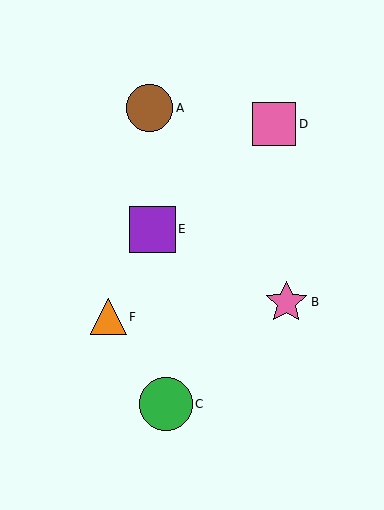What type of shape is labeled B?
Shape B is a pink star.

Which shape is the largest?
The green circle (labeled C) is the largest.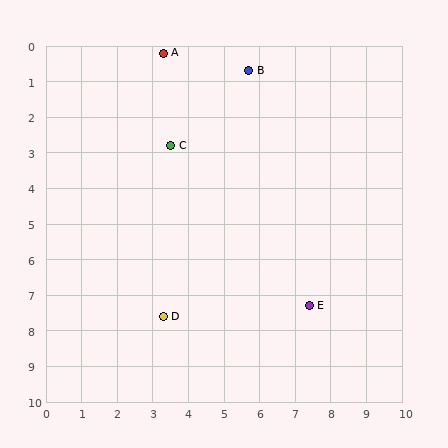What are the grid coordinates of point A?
Point A is at approximately (3.3, 0.2).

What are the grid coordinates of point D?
Point D is at approximately (3.3, 7.6).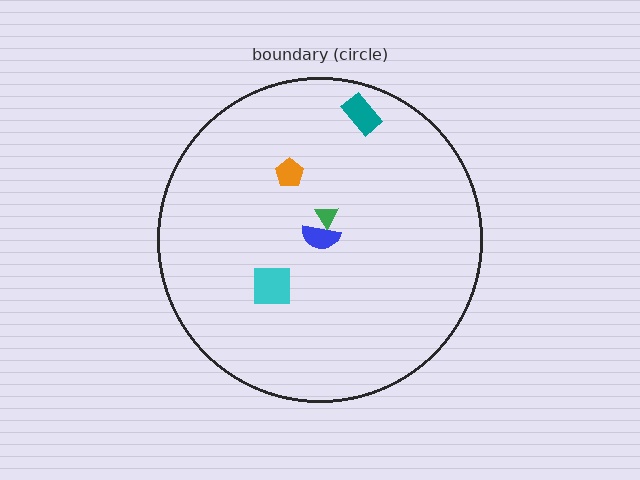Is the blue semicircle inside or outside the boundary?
Inside.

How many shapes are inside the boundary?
5 inside, 0 outside.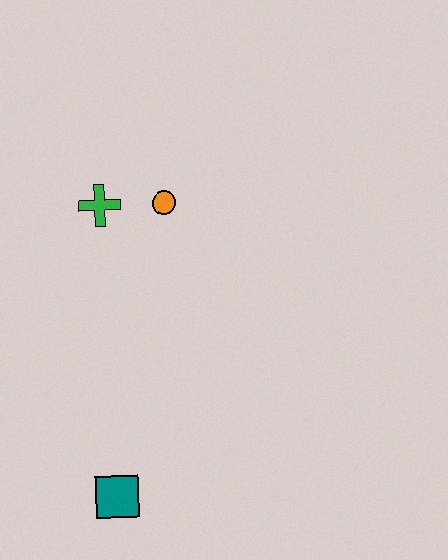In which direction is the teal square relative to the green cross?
The teal square is below the green cross.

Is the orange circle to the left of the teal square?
No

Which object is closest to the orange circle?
The green cross is closest to the orange circle.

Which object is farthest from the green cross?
The teal square is farthest from the green cross.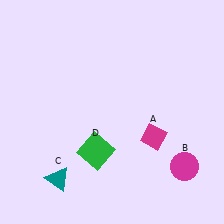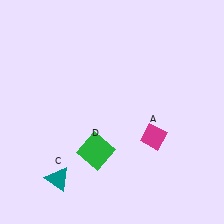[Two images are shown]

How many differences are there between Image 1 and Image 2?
There is 1 difference between the two images.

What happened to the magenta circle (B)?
The magenta circle (B) was removed in Image 2. It was in the bottom-right area of Image 1.